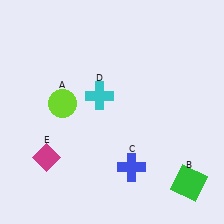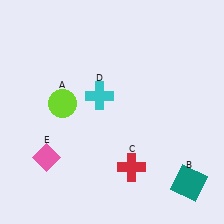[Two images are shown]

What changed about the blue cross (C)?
In Image 1, C is blue. In Image 2, it changed to red.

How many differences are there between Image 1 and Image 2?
There are 3 differences between the two images.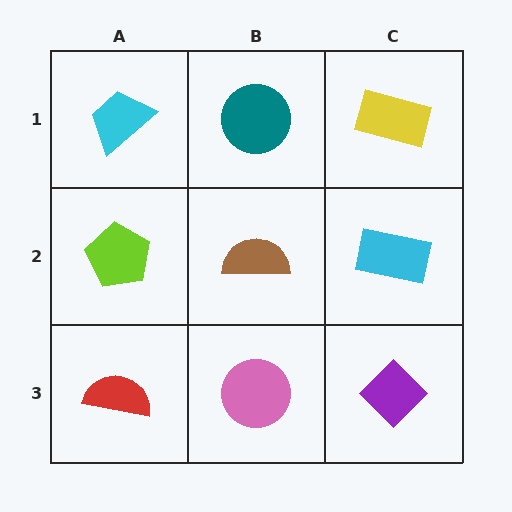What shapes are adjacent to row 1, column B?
A brown semicircle (row 2, column B), a cyan trapezoid (row 1, column A), a yellow rectangle (row 1, column C).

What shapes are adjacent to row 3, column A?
A lime pentagon (row 2, column A), a pink circle (row 3, column B).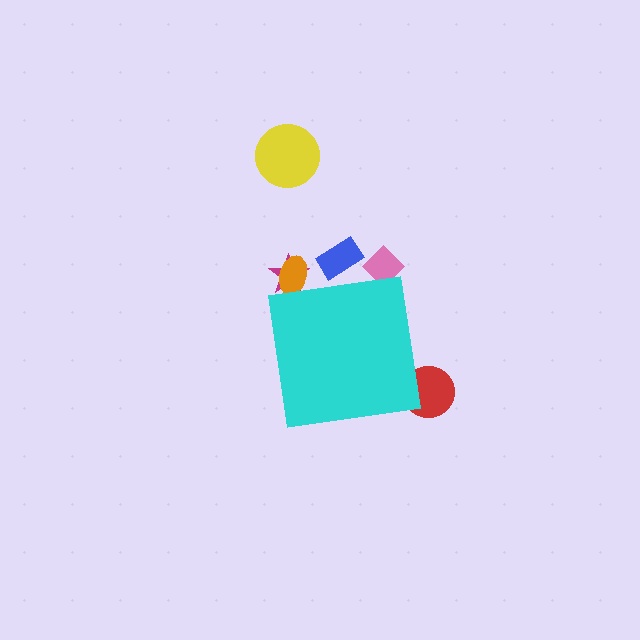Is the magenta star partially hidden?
Yes, the magenta star is partially hidden behind the cyan square.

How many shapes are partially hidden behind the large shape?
5 shapes are partially hidden.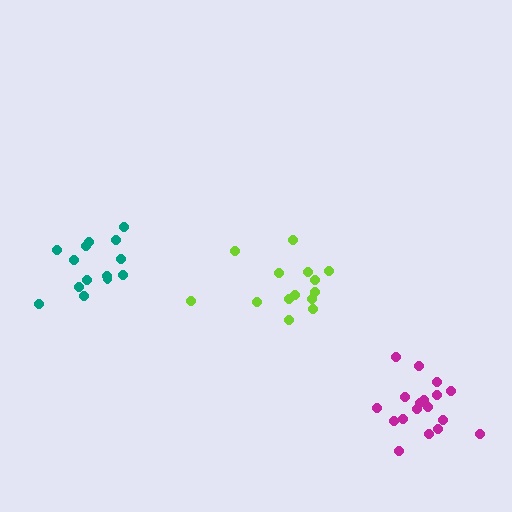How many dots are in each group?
Group 1: 14 dots, Group 2: 14 dots, Group 3: 18 dots (46 total).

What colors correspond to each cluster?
The clusters are colored: teal, lime, magenta.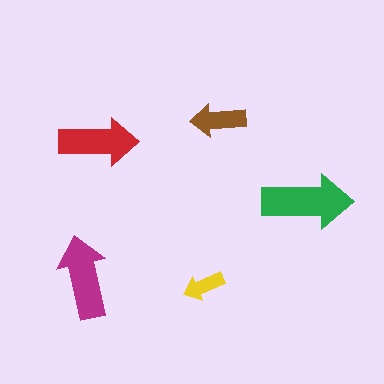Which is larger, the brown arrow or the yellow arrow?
The brown one.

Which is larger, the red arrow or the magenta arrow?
The magenta one.